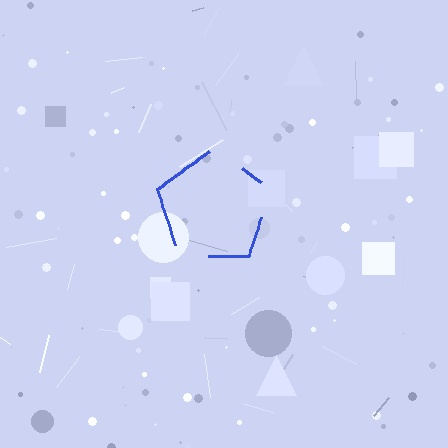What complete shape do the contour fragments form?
The contour fragments form a pentagon.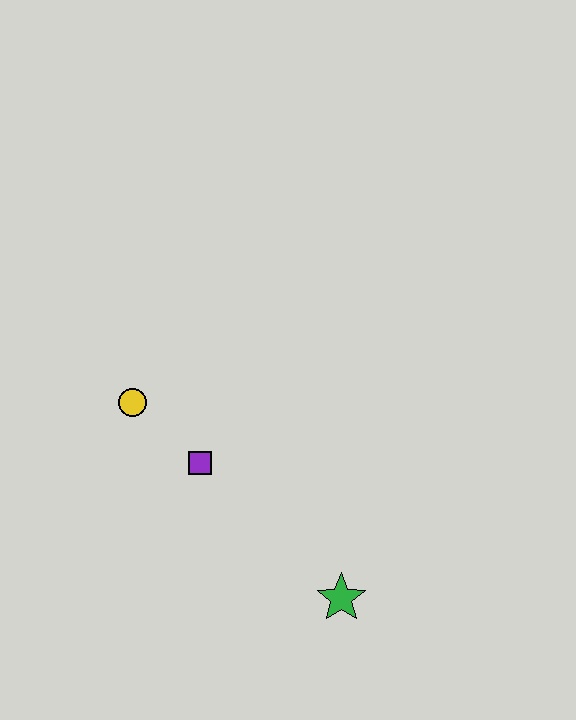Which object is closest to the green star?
The purple square is closest to the green star.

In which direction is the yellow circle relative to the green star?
The yellow circle is to the left of the green star.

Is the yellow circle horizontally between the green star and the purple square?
No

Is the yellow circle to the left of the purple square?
Yes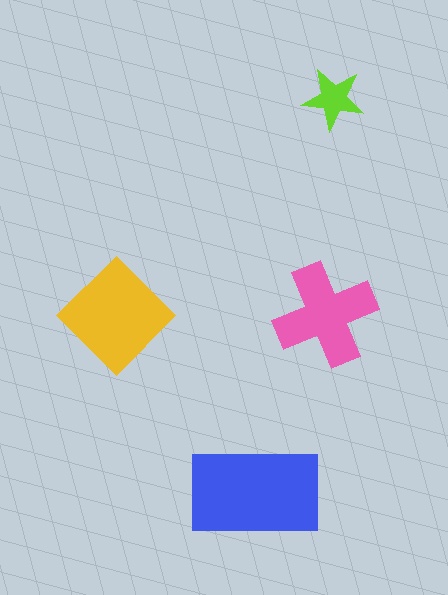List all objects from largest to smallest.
The blue rectangle, the yellow diamond, the pink cross, the lime star.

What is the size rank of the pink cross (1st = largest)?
3rd.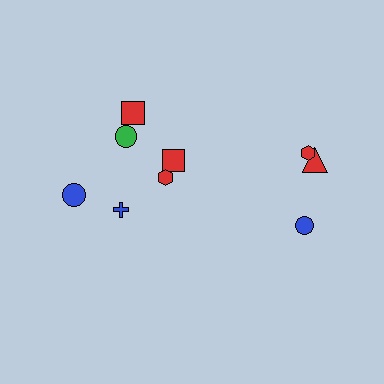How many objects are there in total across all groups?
There are 9 objects.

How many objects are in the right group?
There are 3 objects.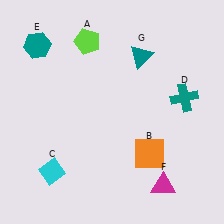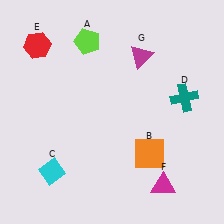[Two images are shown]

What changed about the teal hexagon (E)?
In Image 1, E is teal. In Image 2, it changed to red.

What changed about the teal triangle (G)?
In Image 1, G is teal. In Image 2, it changed to magenta.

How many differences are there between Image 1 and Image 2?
There are 2 differences between the two images.